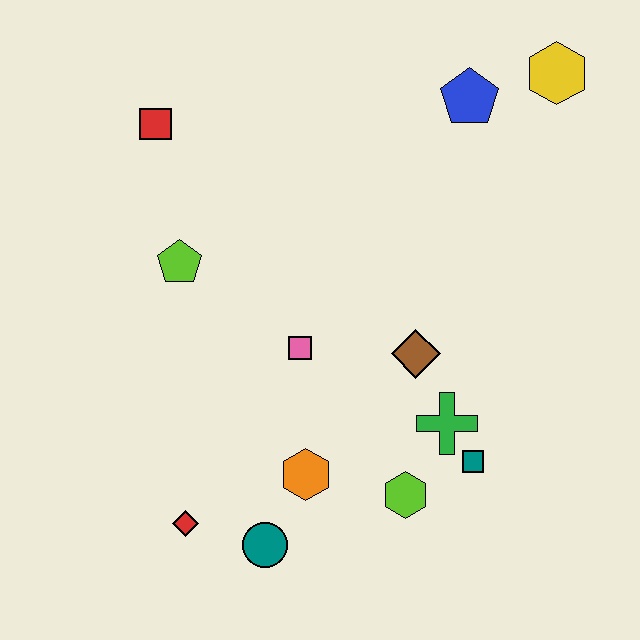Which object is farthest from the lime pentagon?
The yellow hexagon is farthest from the lime pentagon.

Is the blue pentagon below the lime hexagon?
No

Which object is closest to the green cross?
The teal square is closest to the green cross.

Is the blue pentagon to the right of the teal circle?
Yes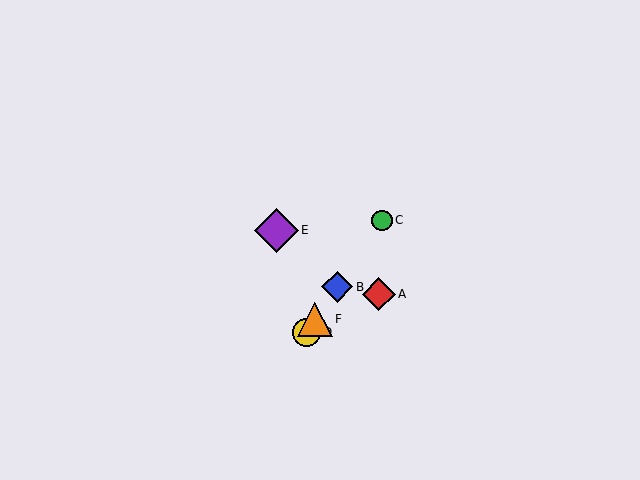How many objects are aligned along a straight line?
4 objects (B, C, D, F) are aligned along a straight line.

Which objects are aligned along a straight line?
Objects B, C, D, F are aligned along a straight line.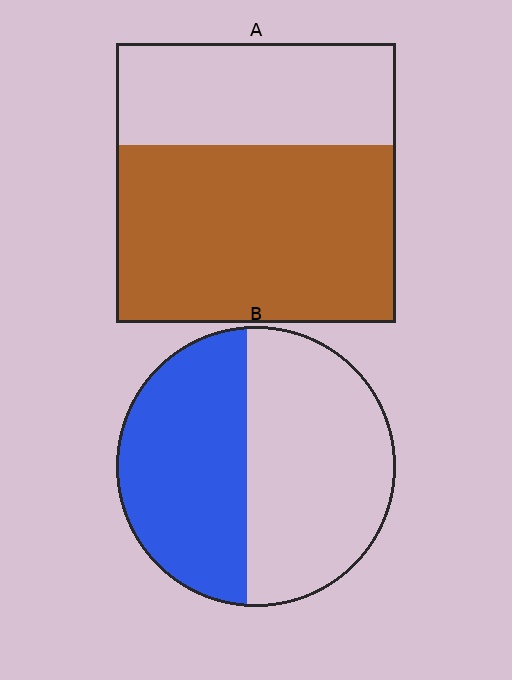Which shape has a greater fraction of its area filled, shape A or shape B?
Shape A.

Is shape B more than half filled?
No.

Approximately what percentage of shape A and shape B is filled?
A is approximately 65% and B is approximately 45%.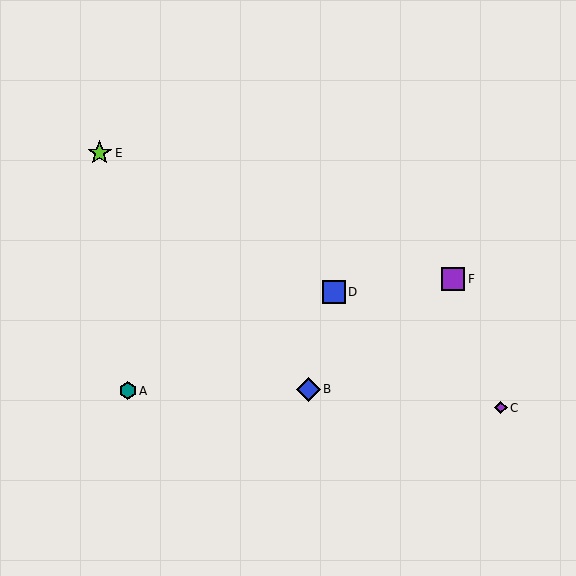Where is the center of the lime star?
The center of the lime star is at (100, 153).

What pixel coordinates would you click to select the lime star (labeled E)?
Click at (100, 153) to select the lime star E.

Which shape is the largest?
The lime star (labeled E) is the largest.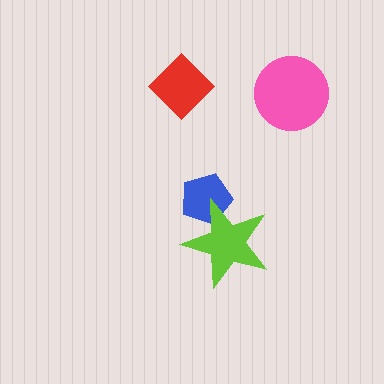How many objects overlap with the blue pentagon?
1 object overlaps with the blue pentagon.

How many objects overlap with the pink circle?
0 objects overlap with the pink circle.